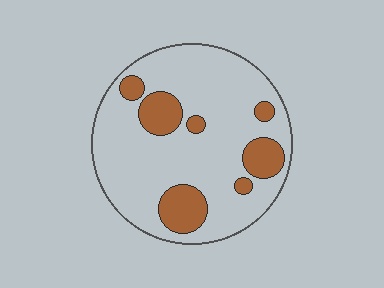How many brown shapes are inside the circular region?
7.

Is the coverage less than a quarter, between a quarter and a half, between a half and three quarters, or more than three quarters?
Less than a quarter.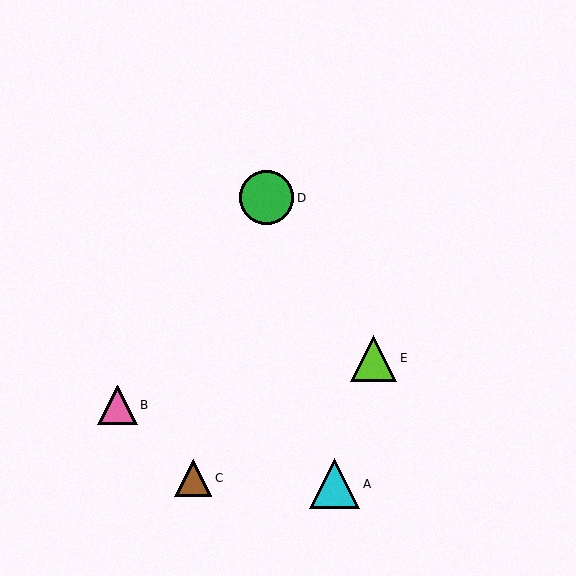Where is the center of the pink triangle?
The center of the pink triangle is at (117, 405).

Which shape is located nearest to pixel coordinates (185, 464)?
The brown triangle (labeled C) at (193, 478) is nearest to that location.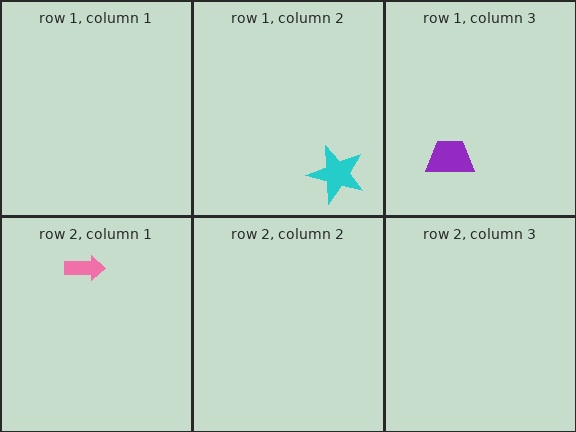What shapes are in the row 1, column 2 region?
The cyan star.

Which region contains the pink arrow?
The row 2, column 1 region.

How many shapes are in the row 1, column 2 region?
1.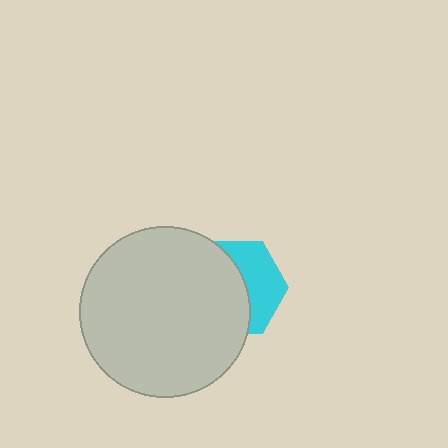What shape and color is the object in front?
The object in front is a light gray circle.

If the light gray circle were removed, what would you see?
You would see the complete cyan hexagon.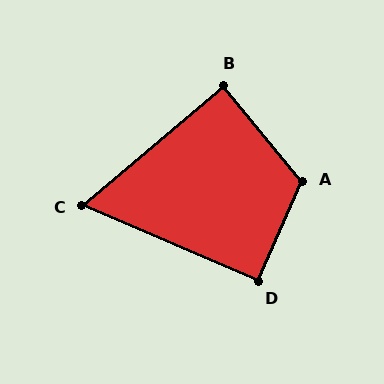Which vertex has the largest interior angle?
A, at approximately 116 degrees.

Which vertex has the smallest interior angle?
C, at approximately 64 degrees.